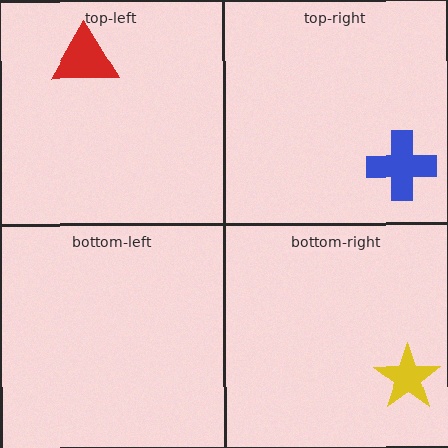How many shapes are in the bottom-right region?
1.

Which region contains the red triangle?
The top-left region.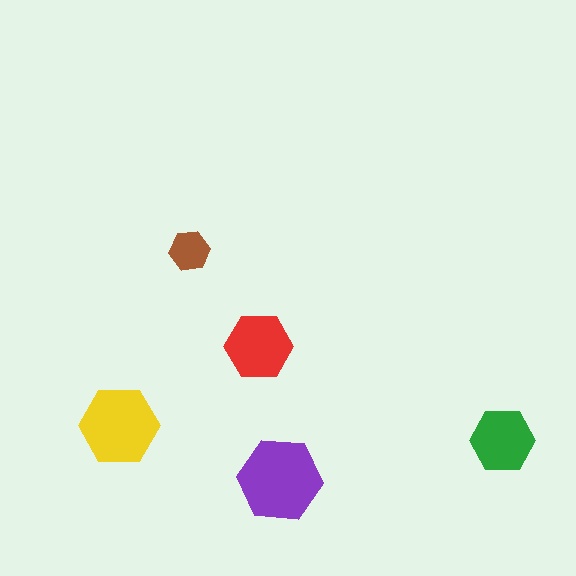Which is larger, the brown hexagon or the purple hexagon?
The purple one.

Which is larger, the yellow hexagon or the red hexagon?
The yellow one.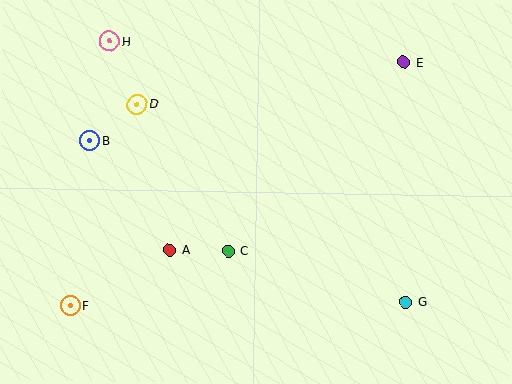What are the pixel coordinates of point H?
Point H is at (109, 41).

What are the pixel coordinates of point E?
Point E is at (404, 62).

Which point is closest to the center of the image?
Point C at (228, 251) is closest to the center.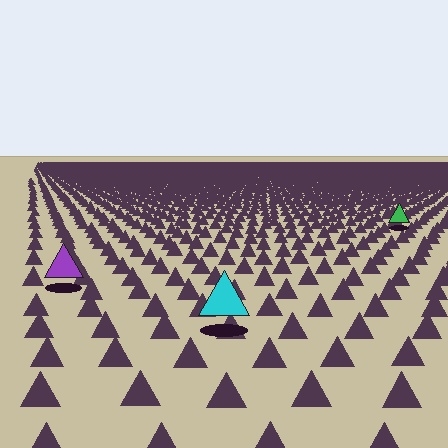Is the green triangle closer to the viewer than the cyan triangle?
No. The cyan triangle is closer — you can tell from the texture gradient: the ground texture is coarser near it.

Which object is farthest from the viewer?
The green triangle is farthest from the viewer. It appears smaller and the ground texture around it is denser.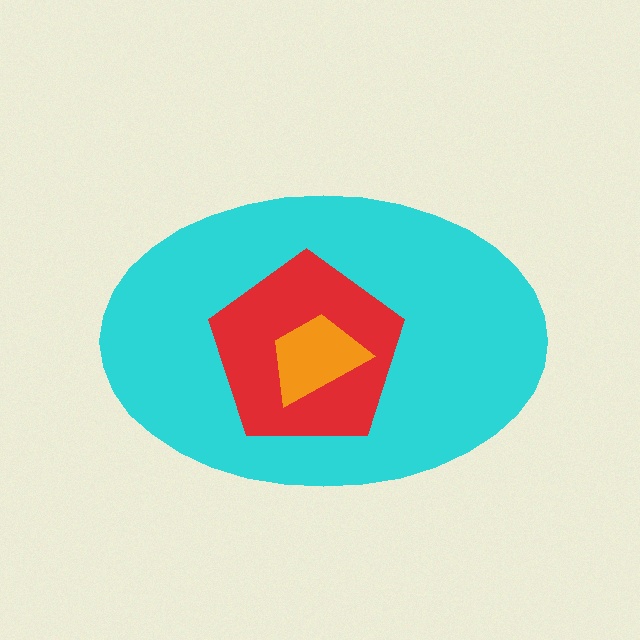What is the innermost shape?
The orange trapezoid.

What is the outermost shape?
The cyan ellipse.